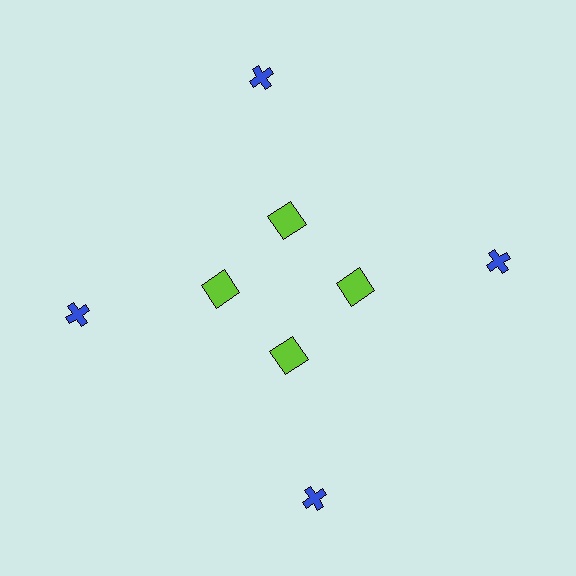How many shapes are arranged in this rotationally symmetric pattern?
There are 8 shapes, arranged in 4 groups of 2.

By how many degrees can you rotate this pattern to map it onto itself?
The pattern maps onto itself every 90 degrees of rotation.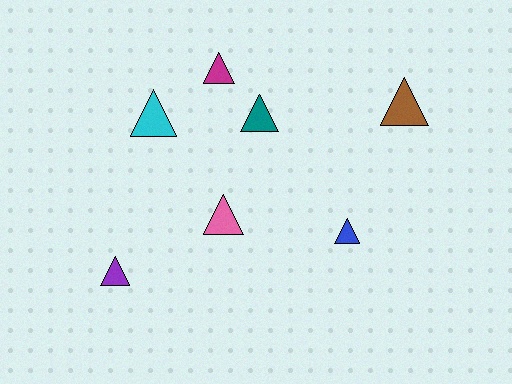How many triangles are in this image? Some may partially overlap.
There are 7 triangles.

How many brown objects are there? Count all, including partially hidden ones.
There is 1 brown object.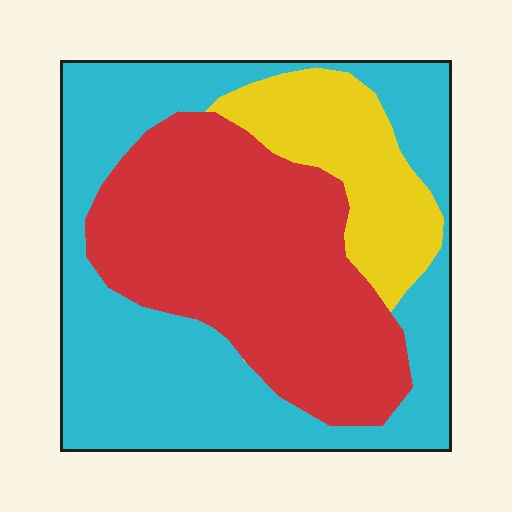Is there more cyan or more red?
Cyan.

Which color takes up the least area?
Yellow, at roughly 15%.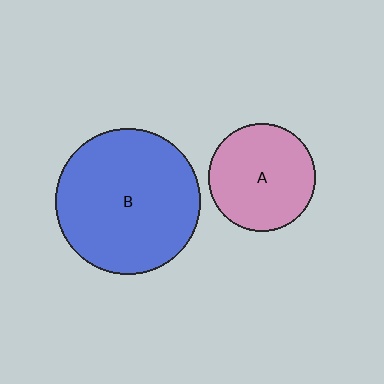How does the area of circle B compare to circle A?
Approximately 1.8 times.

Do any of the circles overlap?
No, none of the circles overlap.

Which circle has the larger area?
Circle B (blue).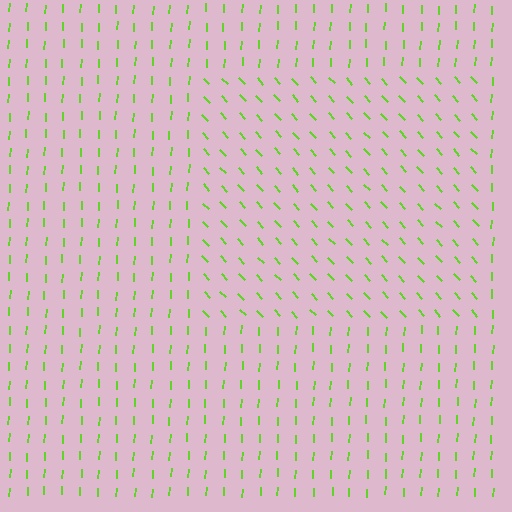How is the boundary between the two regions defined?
The boundary is defined purely by a change in line orientation (approximately 45 degrees difference). All lines are the same color and thickness.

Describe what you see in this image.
The image is filled with small lime line segments. A rectangle region in the image has lines oriented differently from the surrounding lines, creating a visible texture boundary.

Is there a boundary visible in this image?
Yes, there is a texture boundary formed by a change in line orientation.